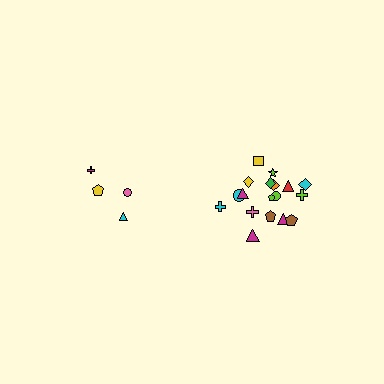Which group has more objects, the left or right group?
The right group.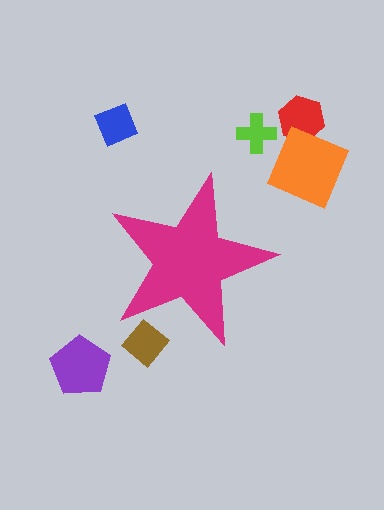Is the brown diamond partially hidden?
Yes, the brown diamond is partially hidden behind the magenta star.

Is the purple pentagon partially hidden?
No, the purple pentagon is fully visible.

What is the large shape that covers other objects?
A magenta star.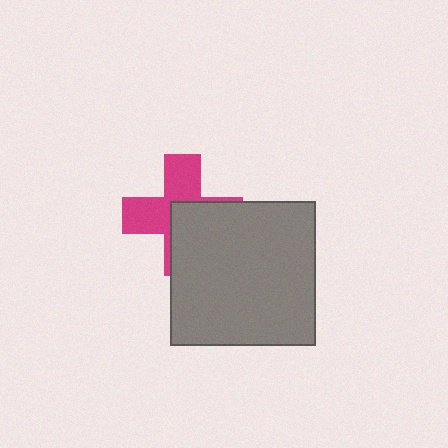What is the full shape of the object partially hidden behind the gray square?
The partially hidden object is a magenta cross.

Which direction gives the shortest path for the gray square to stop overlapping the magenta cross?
Moving toward the lower-right gives the shortest separation.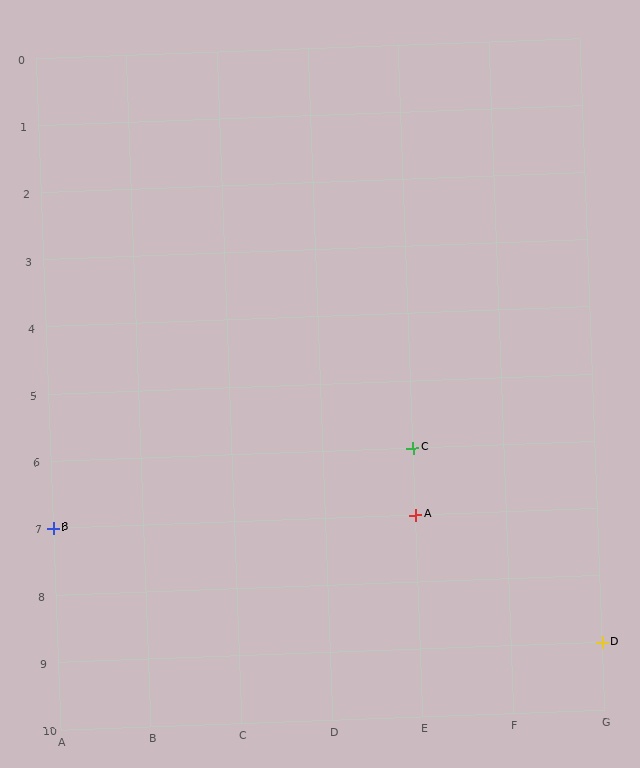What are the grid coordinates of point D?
Point D is at grid coordinates (G, 9).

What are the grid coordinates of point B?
Point B is at grid coordinates (A, 7).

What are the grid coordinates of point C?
Point C is at grid coordinates (E, 6).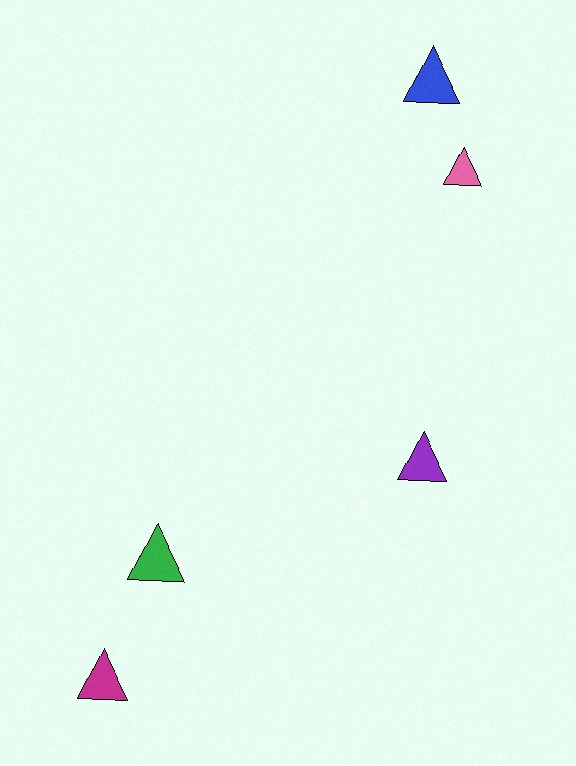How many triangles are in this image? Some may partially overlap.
There are 5 triangles.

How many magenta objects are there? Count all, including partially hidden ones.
There is 1 magenta object.